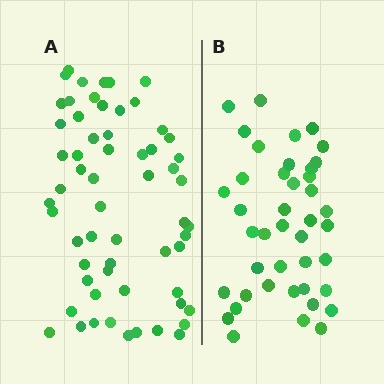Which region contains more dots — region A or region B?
Region A (the left region) has more dots.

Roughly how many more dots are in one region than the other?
Region A has approximately 20 more dots than region B.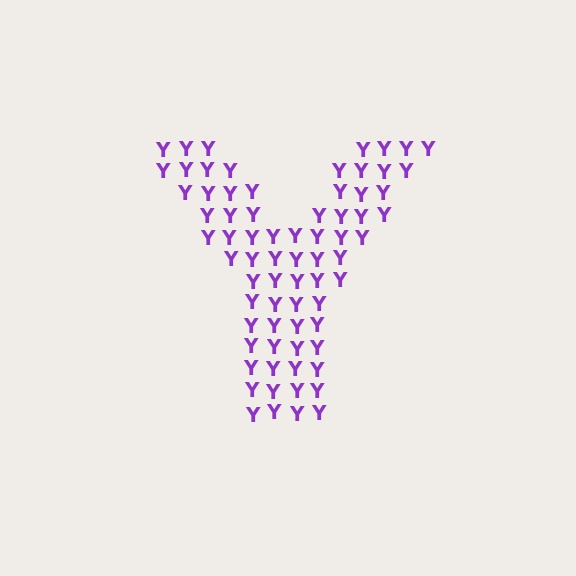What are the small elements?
The small elements are letter Y's.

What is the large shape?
The large shape is the letter Y.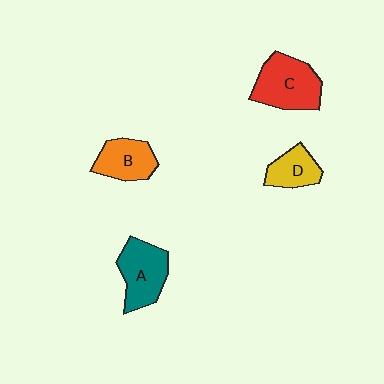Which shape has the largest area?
Shape C (red).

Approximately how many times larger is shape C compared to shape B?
Approximately 1.4 times.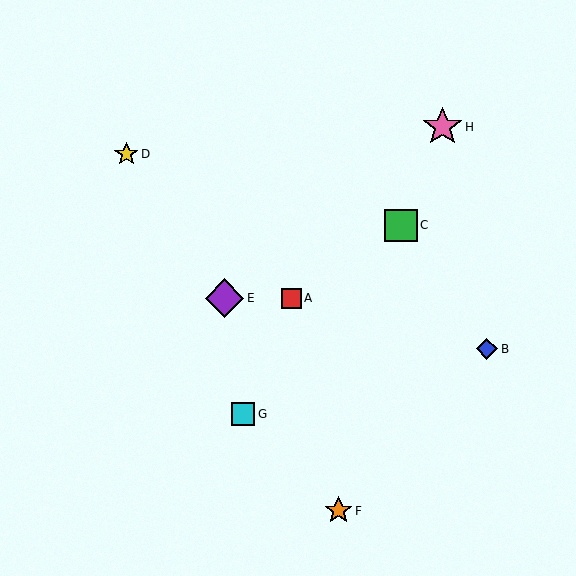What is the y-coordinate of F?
Object F is at y≈511.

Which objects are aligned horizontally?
Objects A, E are aligned horizontally.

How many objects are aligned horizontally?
2 objects (A, E) are aligned horizontally.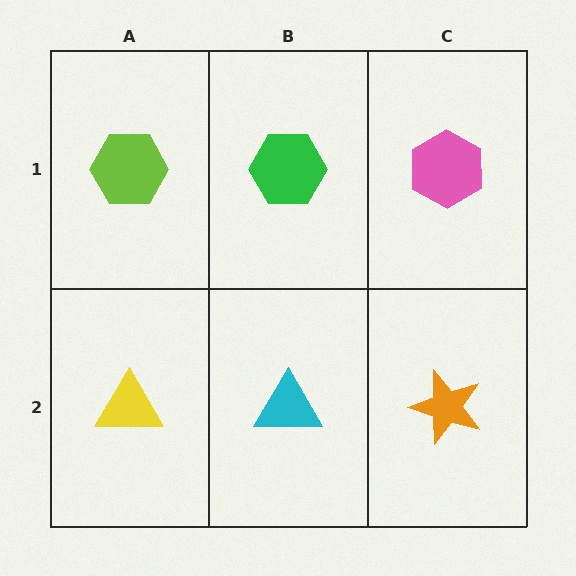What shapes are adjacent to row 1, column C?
An orange star (row 2, column C), a green hexagon (row 1, column B).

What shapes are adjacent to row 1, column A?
A yellow triangle (row 2, column A), a green hexagon (row 1, column B).